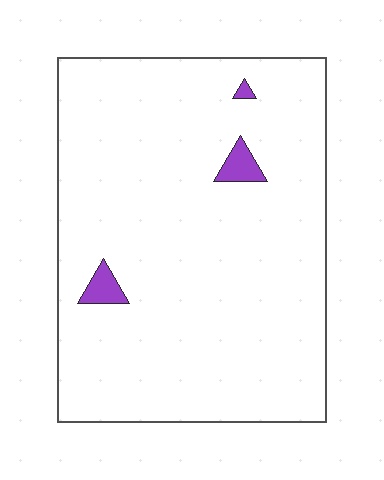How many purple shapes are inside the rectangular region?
3.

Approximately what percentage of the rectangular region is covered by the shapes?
Approximately 5%.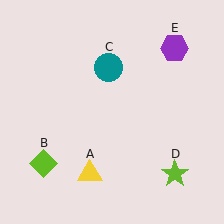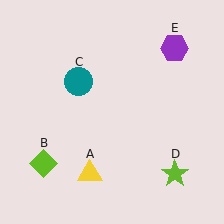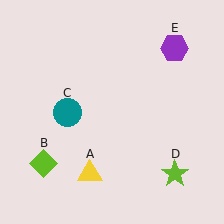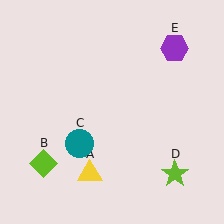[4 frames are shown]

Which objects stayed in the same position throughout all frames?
Yellow triangle (object A) and lime diamond (object B) and lime star (object D) and purple hexagon (object E) remained stationary.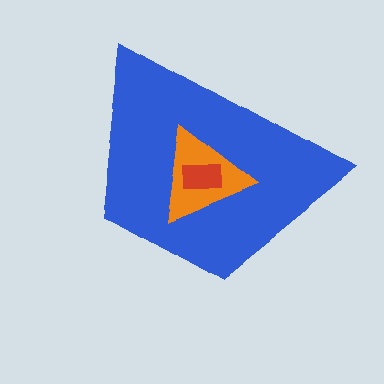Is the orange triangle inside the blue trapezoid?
Yes.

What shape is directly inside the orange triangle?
The red rectangle.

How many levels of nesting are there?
3.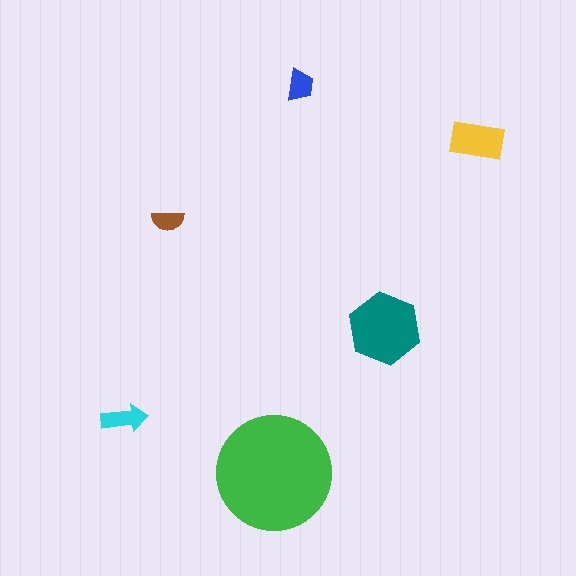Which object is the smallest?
The brown semicircle.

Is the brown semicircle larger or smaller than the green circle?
Smaller.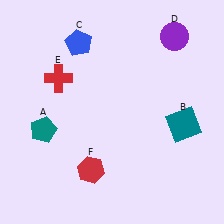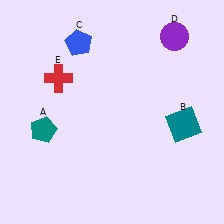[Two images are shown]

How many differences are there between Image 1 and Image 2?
There is 1 difference between the two images.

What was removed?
The red hexagon (F) was removed in Image 2.